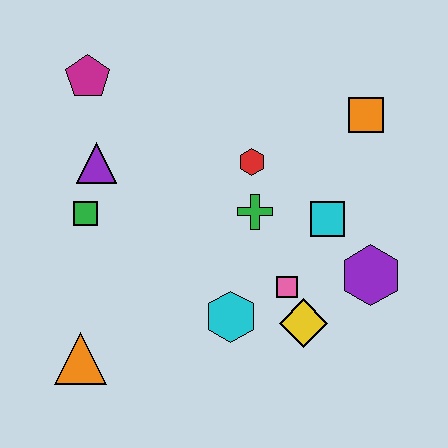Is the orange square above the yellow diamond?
Yes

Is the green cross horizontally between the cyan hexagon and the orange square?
Yes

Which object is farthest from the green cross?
The orange triangle is farthest from the green cross.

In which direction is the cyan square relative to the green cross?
The cyan square is to the right of the green cross.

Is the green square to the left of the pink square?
Yes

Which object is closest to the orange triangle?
The green square is closest to the orange triangle.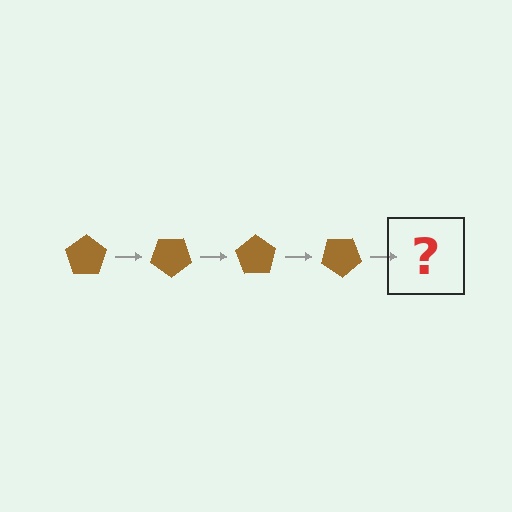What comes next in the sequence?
The next element should be a brown pentagon rotated 140 degrees.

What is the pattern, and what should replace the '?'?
The pattern is that the pentagon rotates 35 degrees each step. The '?' should be a brown pentagon rotated 140 degrees.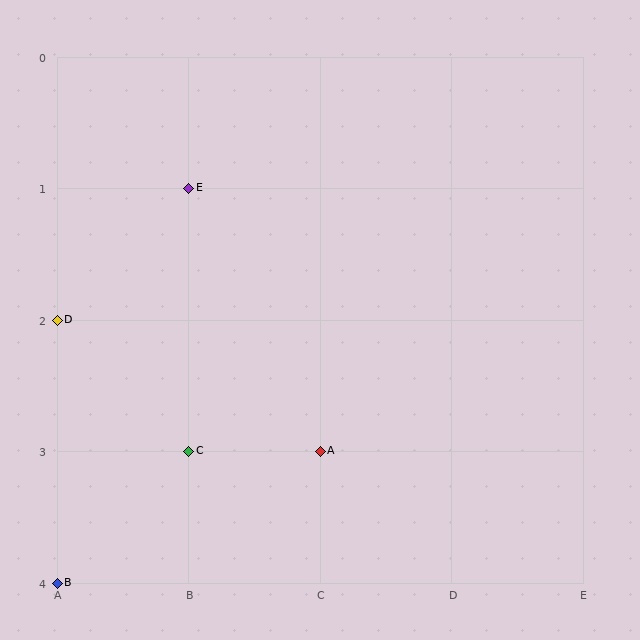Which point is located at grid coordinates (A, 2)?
Point D is at (A, 2).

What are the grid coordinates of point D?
Point D is at grid coordinates (A, 2).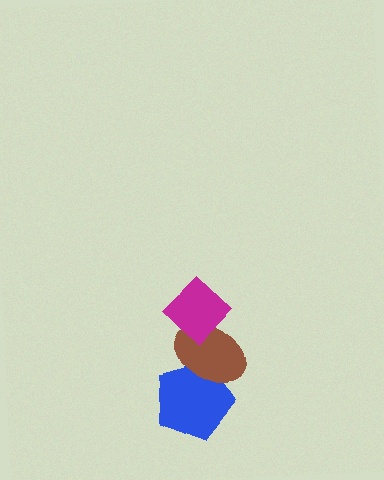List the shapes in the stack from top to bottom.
From top to bottom: the magenta diamond, the brown ellipse, the blue pentagon.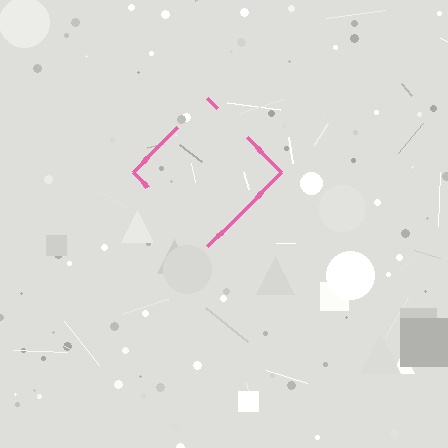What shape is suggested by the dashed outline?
The dashed outline suggests a diamond.